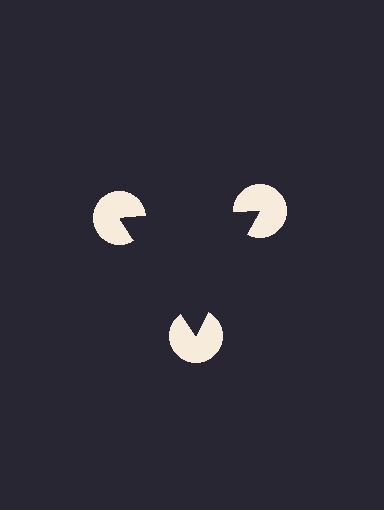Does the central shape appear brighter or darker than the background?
It typically appears slightly darker than the background, even though no actual brightness change is drawn.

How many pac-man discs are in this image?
There are 3 — one at each vertex of the illusory triangle.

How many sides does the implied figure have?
3 sides.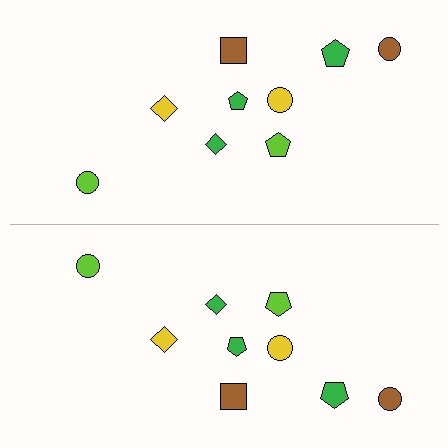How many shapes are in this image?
There are 18 shapes in this image.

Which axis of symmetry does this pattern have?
The pattern has a horizontal axis of symmetry running through the center of the image.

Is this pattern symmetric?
Yes, this pattern has bilateral (reflection) symmetry.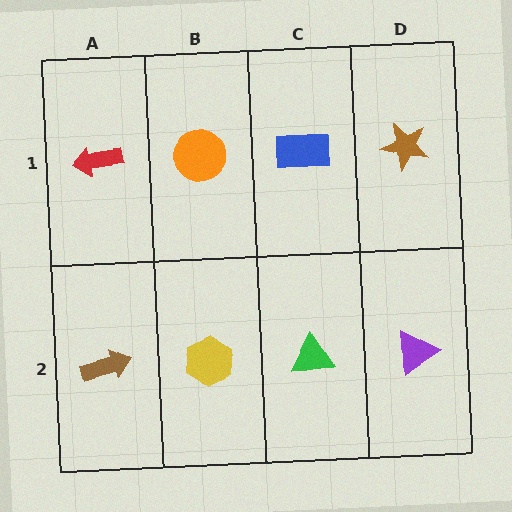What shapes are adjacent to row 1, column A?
A brown arrow (row 2, column A), an orange circle (row 1, column B).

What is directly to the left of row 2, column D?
A green triangle.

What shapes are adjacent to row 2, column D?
A brown star (row 1, column D), a green triangle (row 2, column C).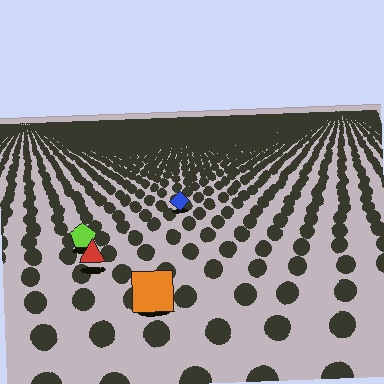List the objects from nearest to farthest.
From nearest to farthest: the orange square, the red triangle, the lime pentagon, the blue diamond.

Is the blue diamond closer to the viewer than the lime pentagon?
No. The lime pentagon is closer — you can tell from the texture gradient: the ground texture is coarser near it.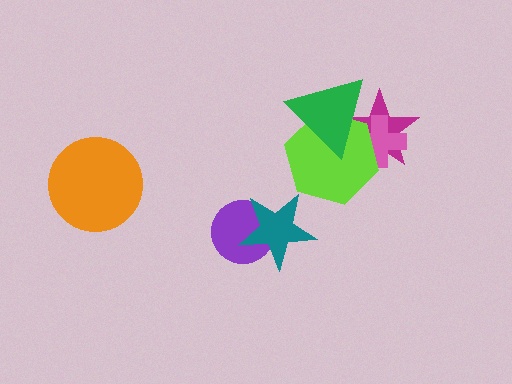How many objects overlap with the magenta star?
3 objects overlap with the magenta star.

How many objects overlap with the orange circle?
0 objects overlap with the orange circle.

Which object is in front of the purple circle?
The teal star is in front of the purple circle.